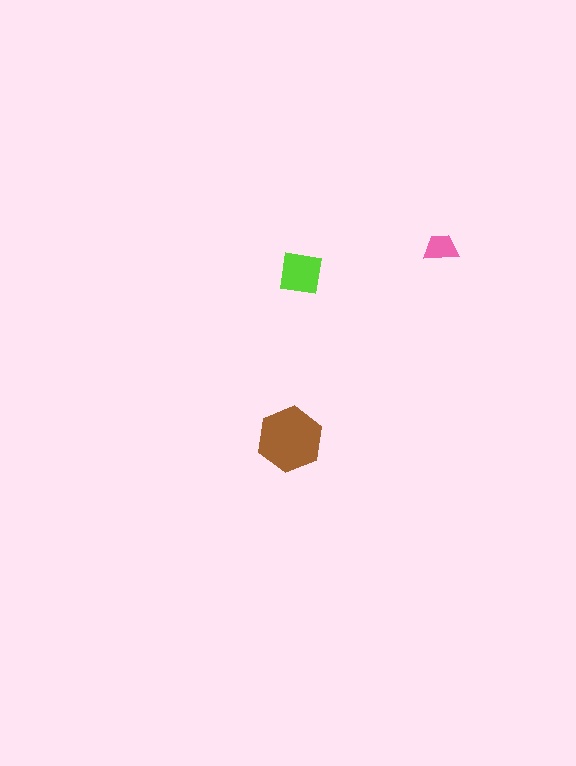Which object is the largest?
The brown hexagon.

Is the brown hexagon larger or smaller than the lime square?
Larger.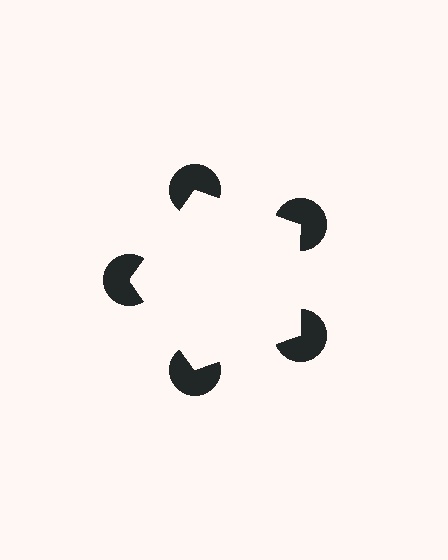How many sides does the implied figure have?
5 sides.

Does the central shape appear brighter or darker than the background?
It typically appears slightly brighter than the background, even though no actual brightness change is drawn.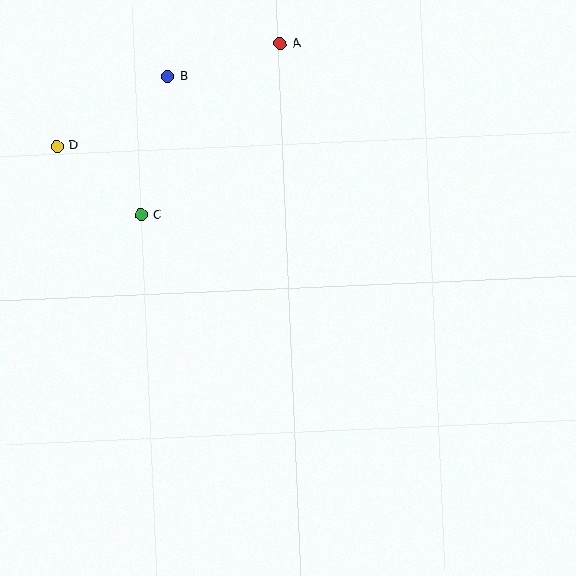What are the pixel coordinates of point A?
Point A is at (280, 44).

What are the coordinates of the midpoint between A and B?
The midpoint between A and B is at (224, 60).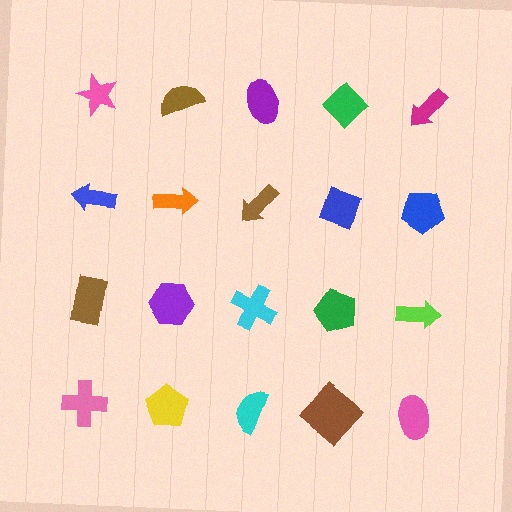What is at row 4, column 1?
A pink cross.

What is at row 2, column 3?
A brown arrow.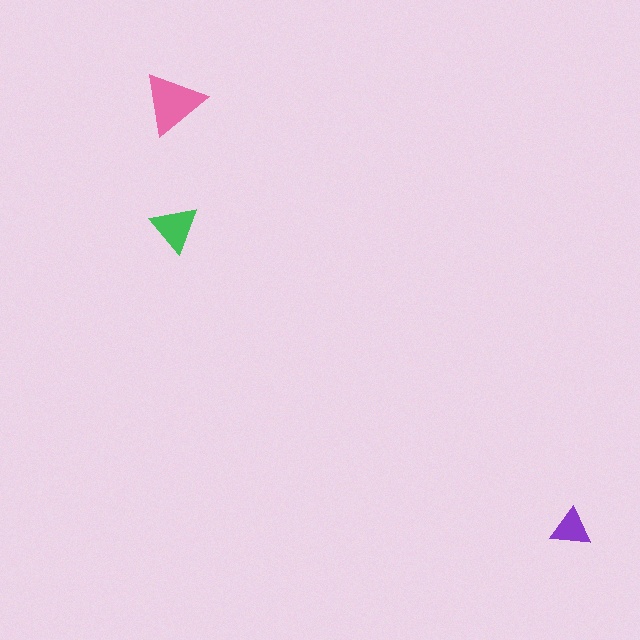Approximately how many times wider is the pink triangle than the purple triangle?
About 1.5 times wider.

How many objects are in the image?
There are 3 objects in the image.